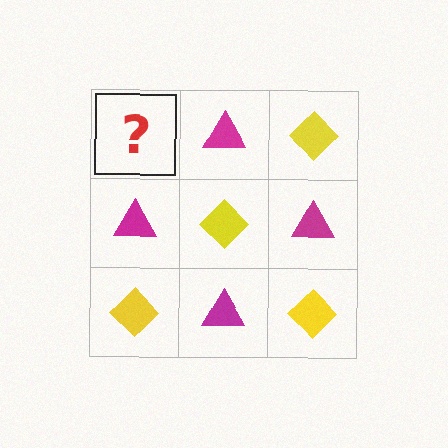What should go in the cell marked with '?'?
The missing cell should contain a yellow diamond.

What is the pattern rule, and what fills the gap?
The rule is that it alternates yellow diamond and magenta triangle in a checkerboard pattern. The gap should be filled with a yellow diamond.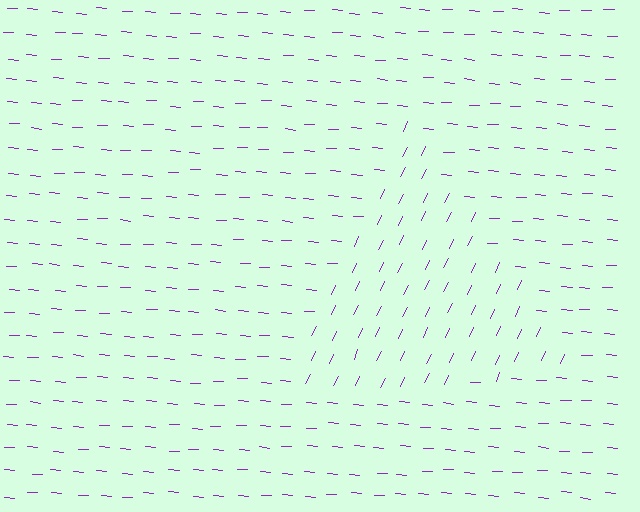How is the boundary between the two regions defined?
The boundary is defined purely by a change in line orientation (approximately 69 degrees difference). All lines are the same color and thickness.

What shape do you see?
I see a triangle.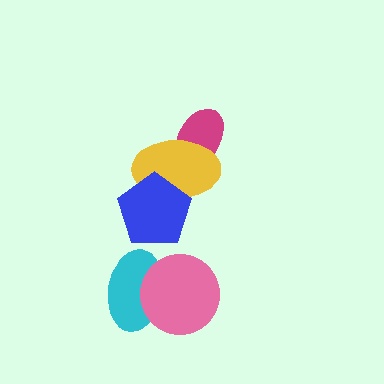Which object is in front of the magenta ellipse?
The yellow ellipse is in front of the magenta ellipse.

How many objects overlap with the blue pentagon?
1 object overlaps with the blue pentagon.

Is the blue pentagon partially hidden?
No, no other shape covers it.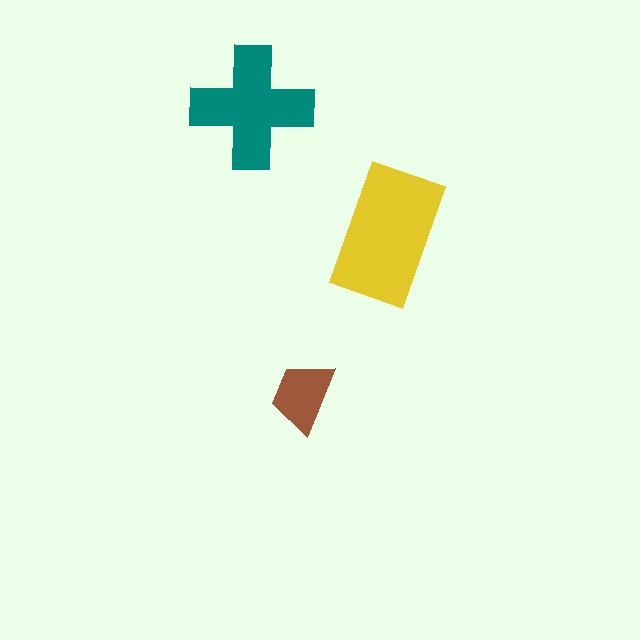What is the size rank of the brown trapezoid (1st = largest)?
3rd.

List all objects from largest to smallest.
The yellow rectangle, the teal cross, the brown trapezoid.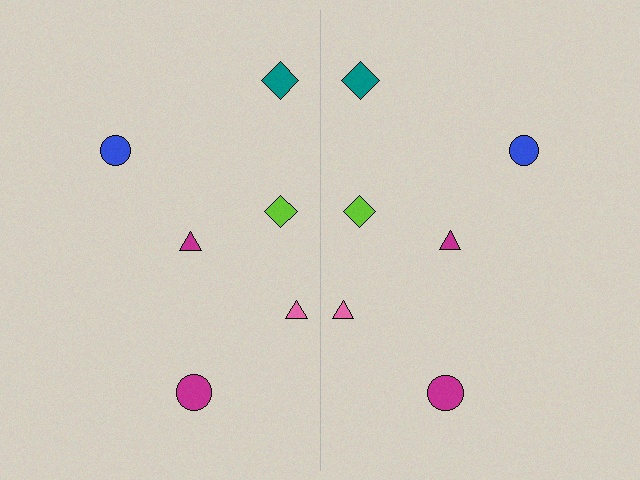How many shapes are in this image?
There are 12 shapes in this image.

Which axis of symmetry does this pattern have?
The pattern has a vertical axis of symmetry running through the center of the image.